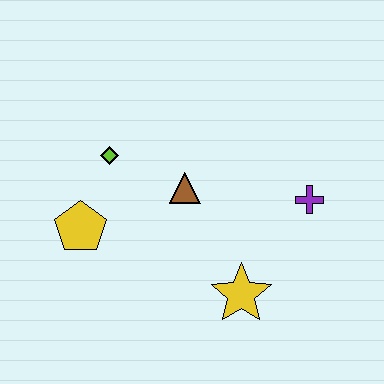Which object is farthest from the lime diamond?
The purple cross is farthest from the lime diamond.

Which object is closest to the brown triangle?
The lime diamond is closest to the brown triangle.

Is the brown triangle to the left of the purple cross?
Yes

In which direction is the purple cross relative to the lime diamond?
The purple cross is to the right of the lime diamond.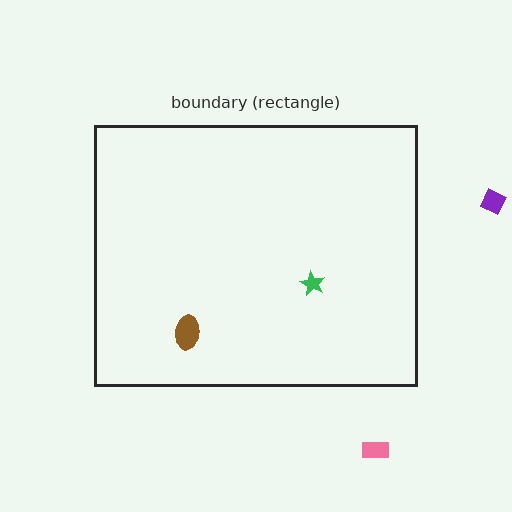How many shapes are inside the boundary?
2 inside, 2 outside.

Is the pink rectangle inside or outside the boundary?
Outside.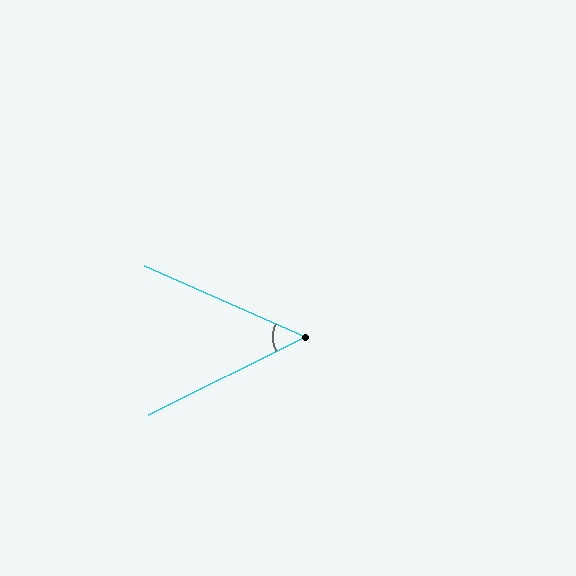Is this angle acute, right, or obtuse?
It is acute.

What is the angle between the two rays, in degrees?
Approximately 50 degrees.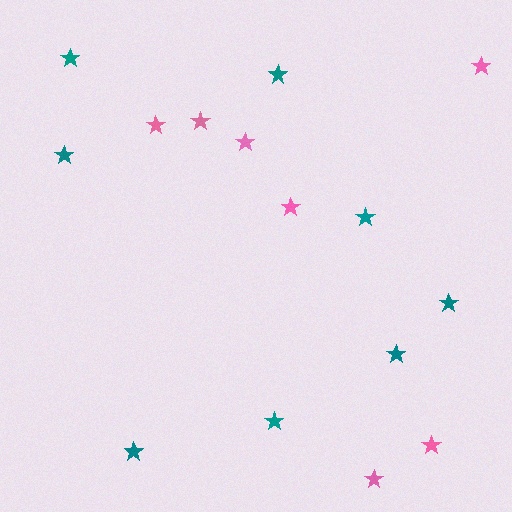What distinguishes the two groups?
There are 2 groups: one group of pink stars (7) and one group of teal stars (8).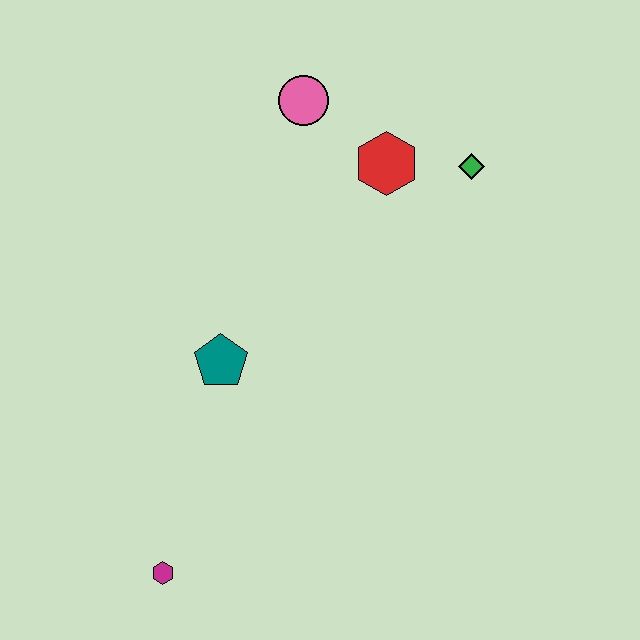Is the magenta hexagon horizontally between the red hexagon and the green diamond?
No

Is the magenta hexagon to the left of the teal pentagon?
Yes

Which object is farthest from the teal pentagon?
The green diamond is farthest from the teal pentagon.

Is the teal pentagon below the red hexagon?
Yes